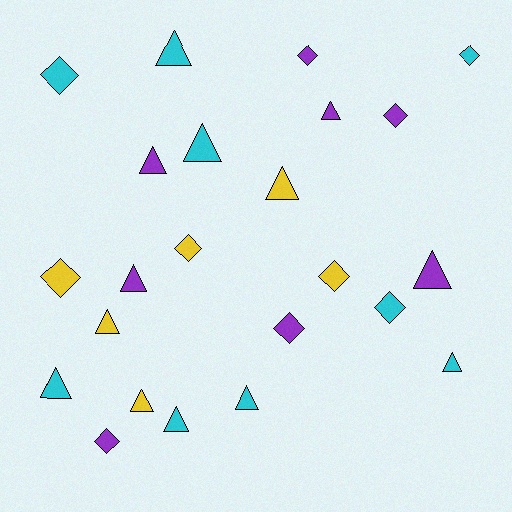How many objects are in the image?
There are 23 objects.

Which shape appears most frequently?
Triangle, with 13 objects.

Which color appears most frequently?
Cyan, with 9 objects.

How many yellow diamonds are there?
There are 3 yellow diamonds.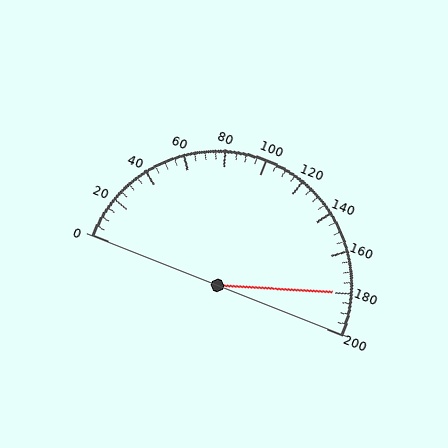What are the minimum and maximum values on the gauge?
The gauge ranges from 0 to 200.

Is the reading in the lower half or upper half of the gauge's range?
The reading is in the upper half of the range (0 to 200).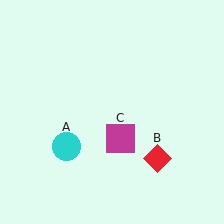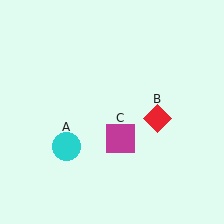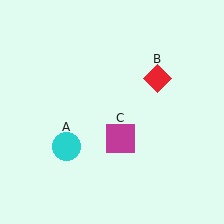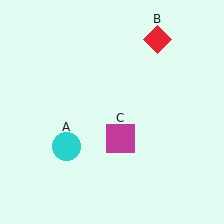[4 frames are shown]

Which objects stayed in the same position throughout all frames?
Cyan circle (object A) and magenta square (object C) remained stationary.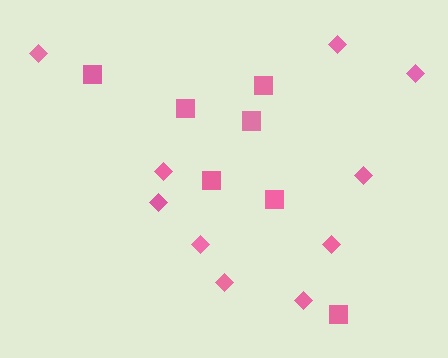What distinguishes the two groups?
There are 2 groups: one group of squares (7) and one group of diamonds (10).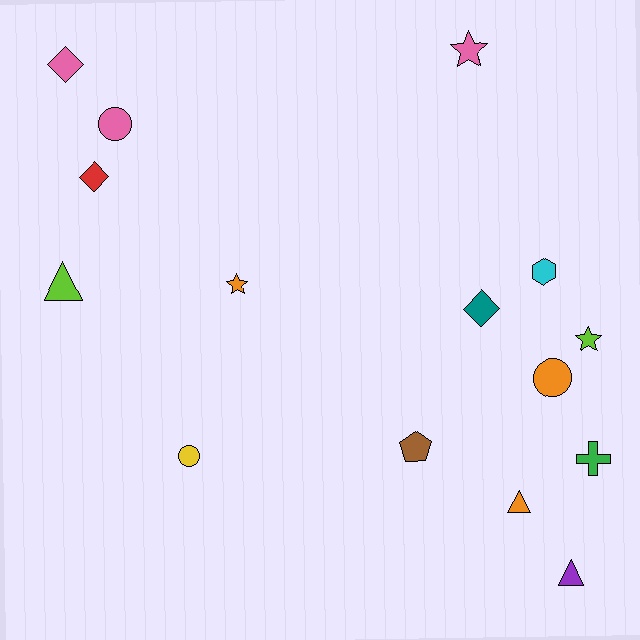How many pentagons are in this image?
There is 1 pentagon.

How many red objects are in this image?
There is 1 red object.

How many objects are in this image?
There are 15 objects.